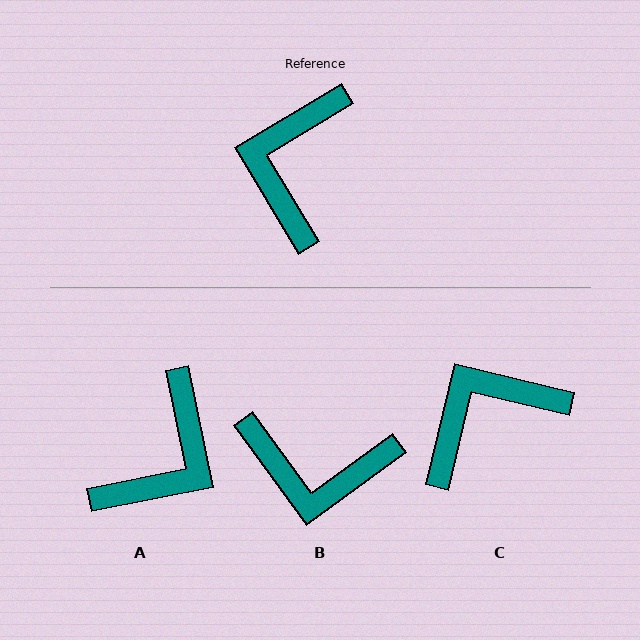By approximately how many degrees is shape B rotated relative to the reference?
Approximately 95 degrees counter-clockwise.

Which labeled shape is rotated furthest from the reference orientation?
A, about 160 degrees away.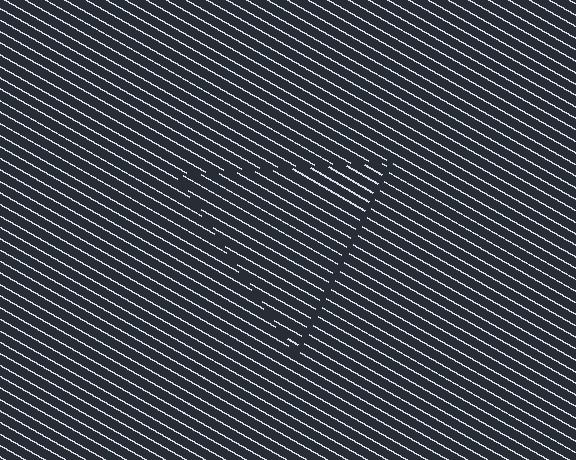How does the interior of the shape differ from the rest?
The interior of the shape contains the same grating, shifted by half a period — the contour is defined by the phase discontinuity where line-ends from the inner and outer gratings abut.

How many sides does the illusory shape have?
3 sides — the line-ends trace a triangle.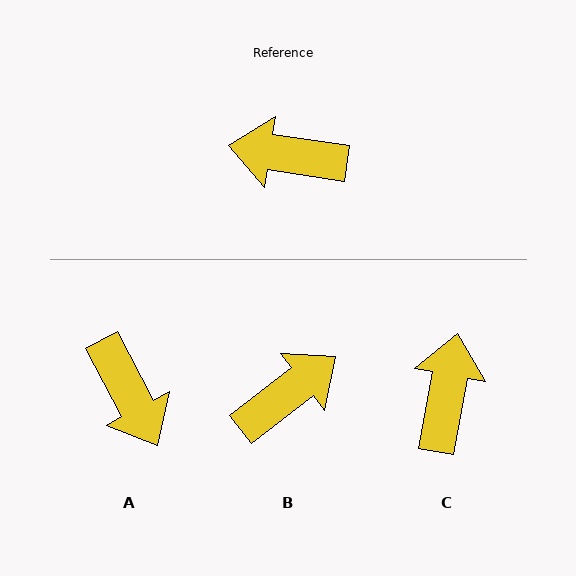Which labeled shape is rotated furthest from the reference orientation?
B, about 134 degrees away.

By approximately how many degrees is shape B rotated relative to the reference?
Approximately 134 degrees clockwise.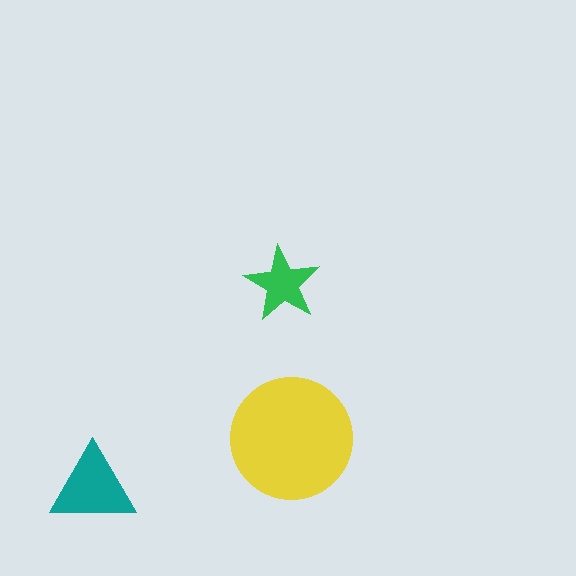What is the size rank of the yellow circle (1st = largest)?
1st.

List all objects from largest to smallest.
The yellow circle, the teal triangle, the green star.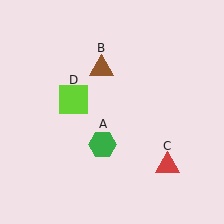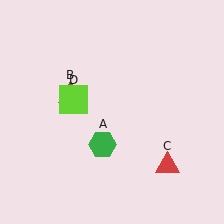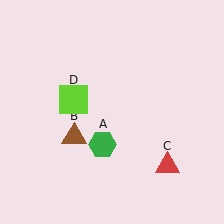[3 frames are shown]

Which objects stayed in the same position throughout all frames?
Green hexagon (object A) and red triangle (object C) and lime square (object D) remained stationary.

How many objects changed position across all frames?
1 object changed position: brown triangle (object B).